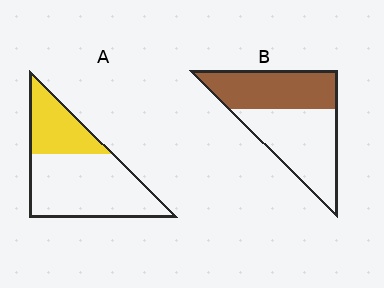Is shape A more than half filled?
No.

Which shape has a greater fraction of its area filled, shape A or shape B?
Shape B.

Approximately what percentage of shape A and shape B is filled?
A is approximately 30% and B is approximately 45%.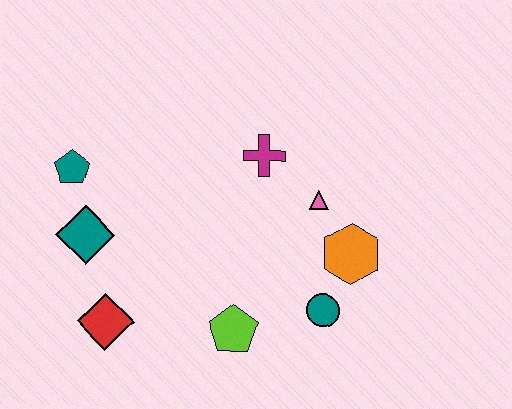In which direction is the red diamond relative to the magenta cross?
The red diamond is below the magenta cross.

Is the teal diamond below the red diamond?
No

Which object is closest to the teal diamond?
The teal pentagon is closest to the teal diamond.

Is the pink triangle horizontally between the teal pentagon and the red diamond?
No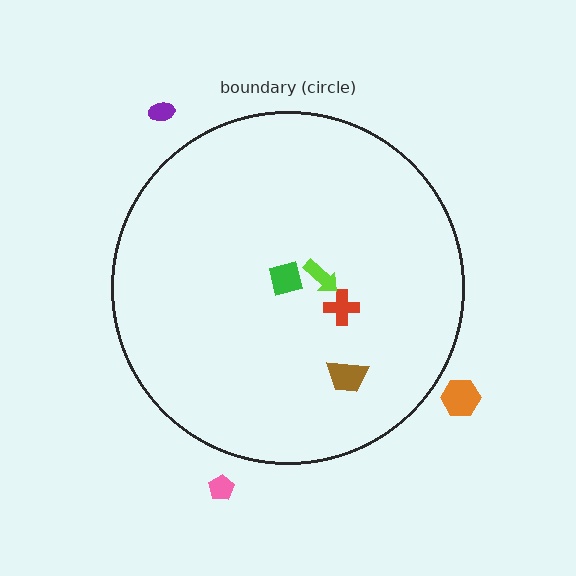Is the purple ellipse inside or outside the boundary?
Outside.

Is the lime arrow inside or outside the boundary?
Inside.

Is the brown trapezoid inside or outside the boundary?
Inside.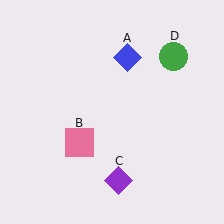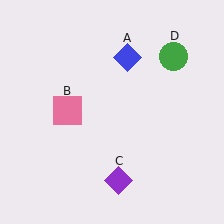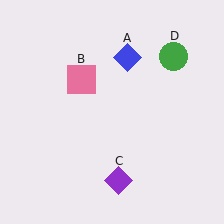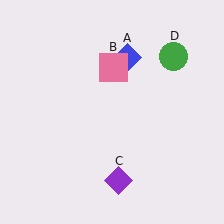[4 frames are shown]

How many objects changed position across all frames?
1 object changed position: pink square (object B).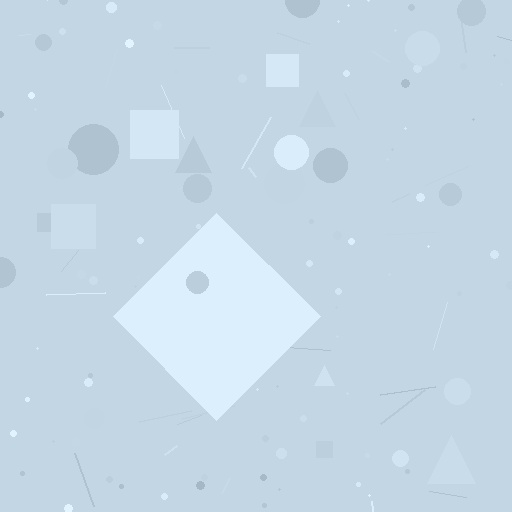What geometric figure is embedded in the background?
A diamond is embedded in the background.